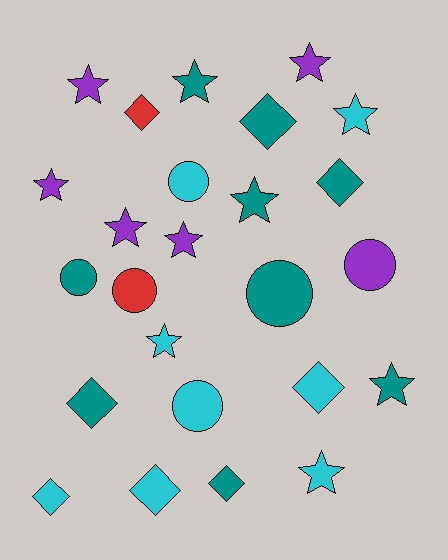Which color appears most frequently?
Teal, with 9 objects.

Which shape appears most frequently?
Star, with 11 objects.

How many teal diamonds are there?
There are 4 teal diamonds.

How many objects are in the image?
There are 25 objects.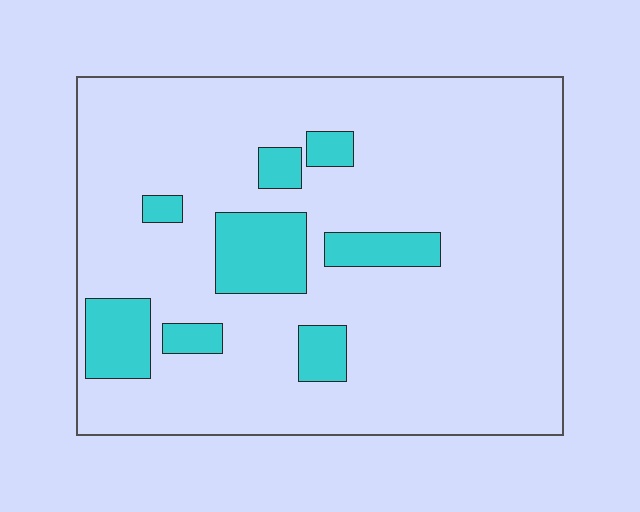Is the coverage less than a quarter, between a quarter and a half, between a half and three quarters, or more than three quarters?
Less than a quarter.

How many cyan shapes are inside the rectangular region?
8.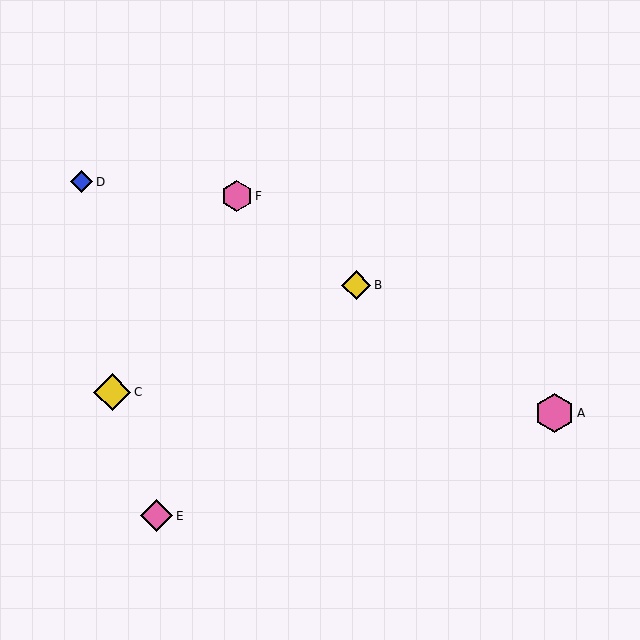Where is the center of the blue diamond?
The center of the blue diamond is at (82, 182).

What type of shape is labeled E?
Shape E is a pink diamond.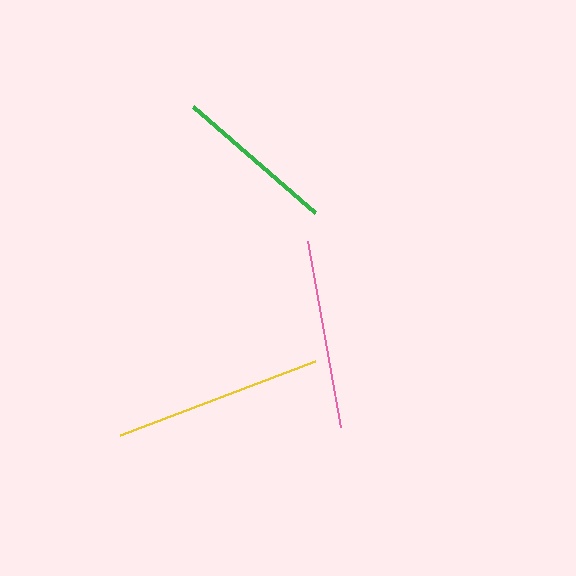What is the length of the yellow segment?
The yellow segment is approximately 209 pixels long.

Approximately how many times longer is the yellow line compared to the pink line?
The yellow line is approximately 1.1 times the length of the pink line.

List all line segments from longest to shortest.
From longest to shortest: yellow, pink, green.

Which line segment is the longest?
The yellow line is the longest at approximately 209 pixels.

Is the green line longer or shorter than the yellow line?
The yellow line is longer than the green line.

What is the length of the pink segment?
The pink segment is approximately 189 pixels long.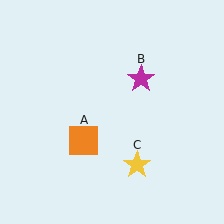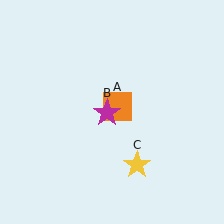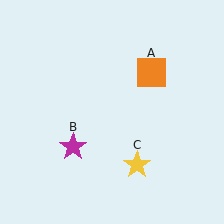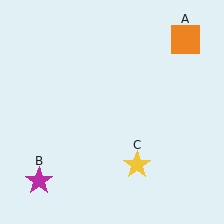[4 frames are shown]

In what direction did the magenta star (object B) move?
The magenta star (object B) moved down and to the left.